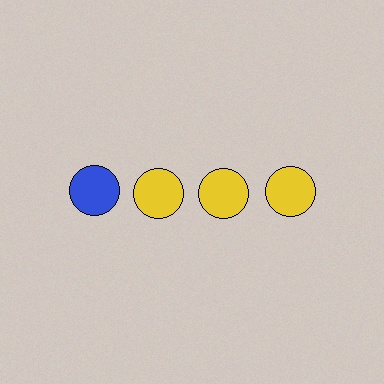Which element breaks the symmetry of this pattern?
The blue circle in the top row, leftmost column breaks the symmetry. All other shapes are yellow circles.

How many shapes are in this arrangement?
There are 4 shapes arranged in a grid pattern.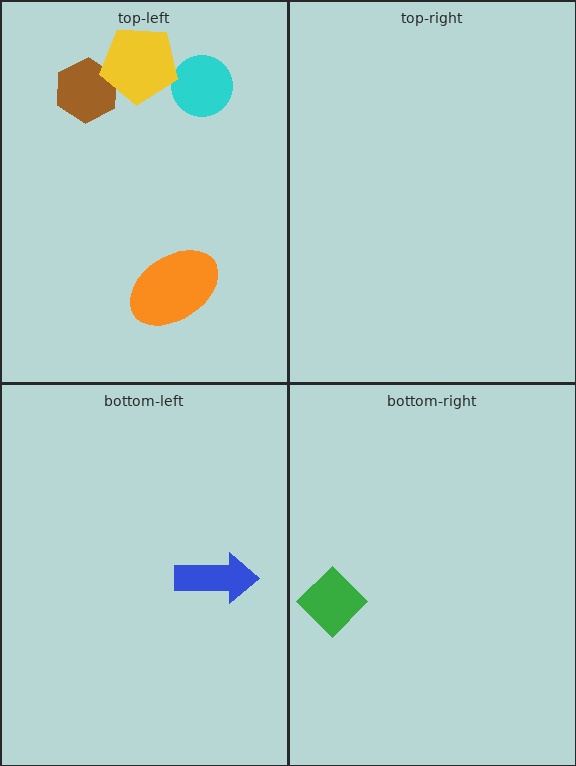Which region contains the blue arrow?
The bottom-left region.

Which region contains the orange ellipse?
The top-left region.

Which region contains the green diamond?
The bottom-right region.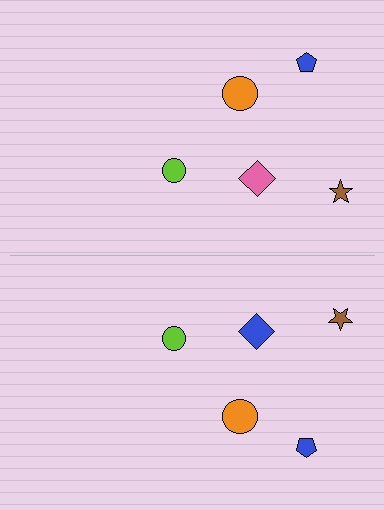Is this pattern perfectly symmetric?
No, the pattern is not perfectly symmetric. The blue diamond on the bottom side breaks the symmetry — its mirror counterpart is pink.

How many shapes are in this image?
There are 10 shapes in this image.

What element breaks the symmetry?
The blue diamond on the bottom side breaks the symmetry — its mirror counterpart is pink.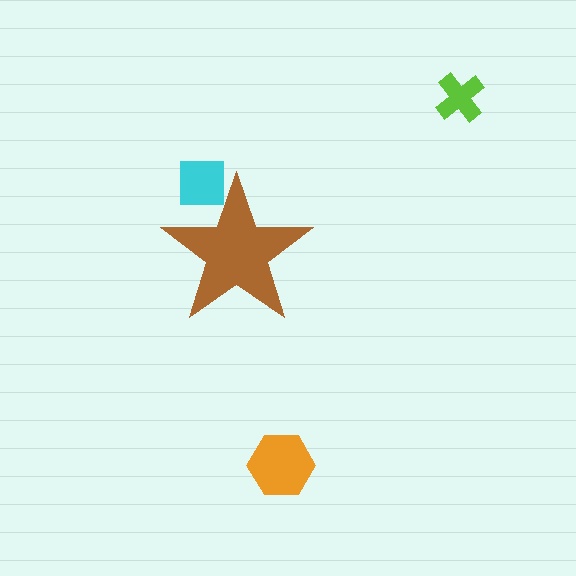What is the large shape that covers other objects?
A brown star.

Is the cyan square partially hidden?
Yes, the cyan square is partially hidden behind the brown star.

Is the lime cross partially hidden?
No, the lime cross is fully visible.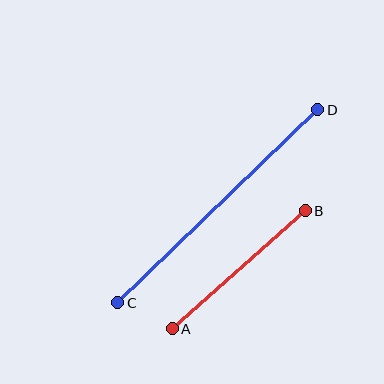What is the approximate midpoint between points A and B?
The midpoint is at approximately (239, 270) pixels.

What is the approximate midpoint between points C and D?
The midpoint is at approximately (218, 206) pixels.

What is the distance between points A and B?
The distance is approximately 178 pixels.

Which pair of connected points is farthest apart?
Points C and D are farthest apart.